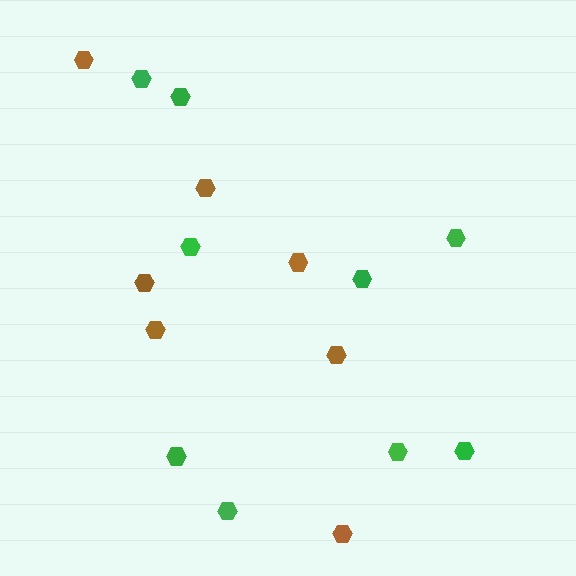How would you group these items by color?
There are 2 groups: one group of brown hexagons (7) and one group of green hexagons (9).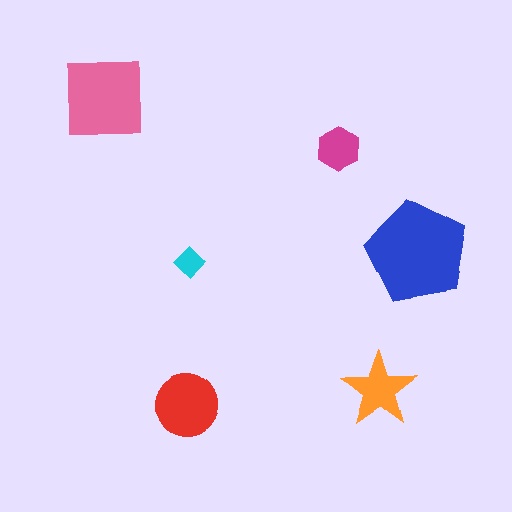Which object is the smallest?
The cyan diamond.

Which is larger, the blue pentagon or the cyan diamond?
The blue pentagon.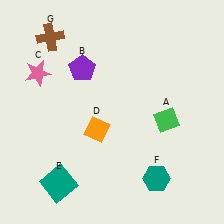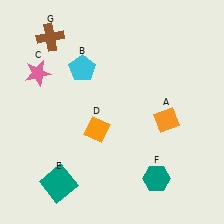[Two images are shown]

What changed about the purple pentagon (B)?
In Image 1, B is purple. In Image 2, it changed to cyan.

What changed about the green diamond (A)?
In Image 1, A is green. In Image 2, it changed to orange.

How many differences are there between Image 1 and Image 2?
There are 2 differences between the two images.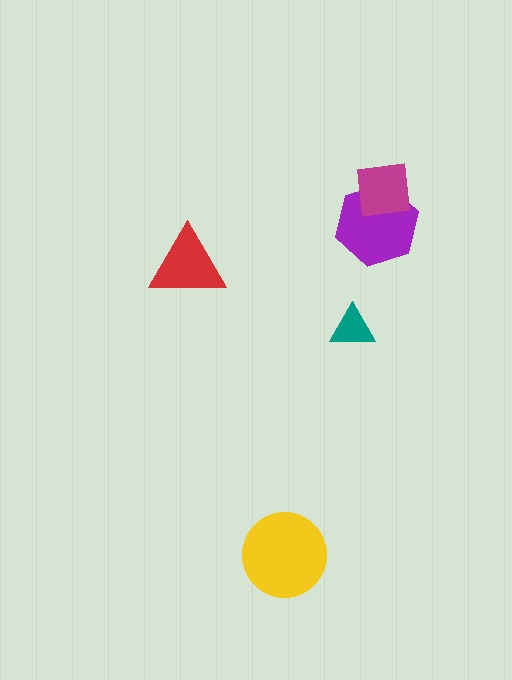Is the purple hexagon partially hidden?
Yes, it is partially covered by another shape.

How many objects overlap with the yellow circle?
0 objects overlap with the yellow circle.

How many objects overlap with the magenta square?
1 object overlaps with the magenta square.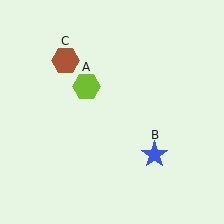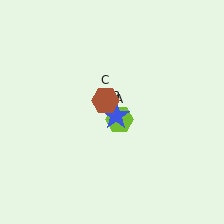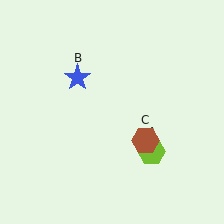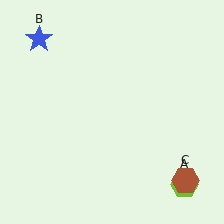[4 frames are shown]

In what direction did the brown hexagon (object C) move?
The brown hexagon (object C) moved down and to the right.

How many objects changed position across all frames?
3 objects changed position: lime hexagon (object A), blue star (object B), brown hexagon (object C).